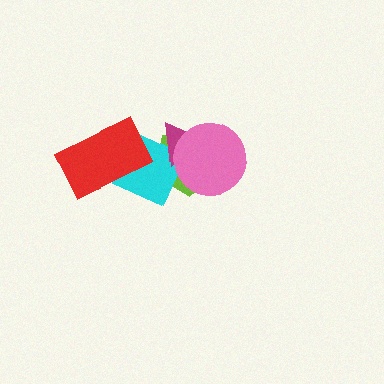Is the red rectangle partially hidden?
No, no other shape covers it.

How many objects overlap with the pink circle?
3 objects overlap with the pink circle.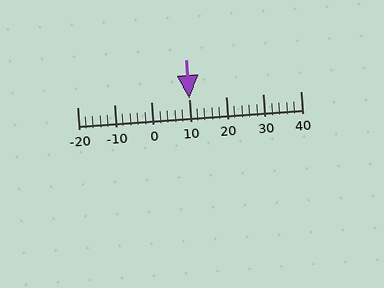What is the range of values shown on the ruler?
The ruler shows values from -20 to 40.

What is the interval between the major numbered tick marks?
The major tick marks are spaced 10 units apart.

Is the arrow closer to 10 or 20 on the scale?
The arrow is closer to 10.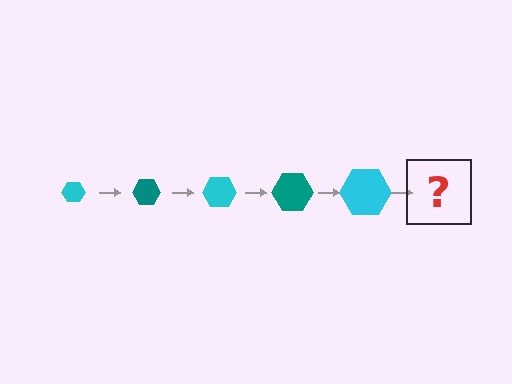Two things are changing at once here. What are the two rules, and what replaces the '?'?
The two rules are that the hexagon grows larger each step and the color cycles through cyan and teal. The '?' should be a teal hexagon, larger than the previous one.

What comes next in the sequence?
The next element should be a teal hexagon, larger than the previous one.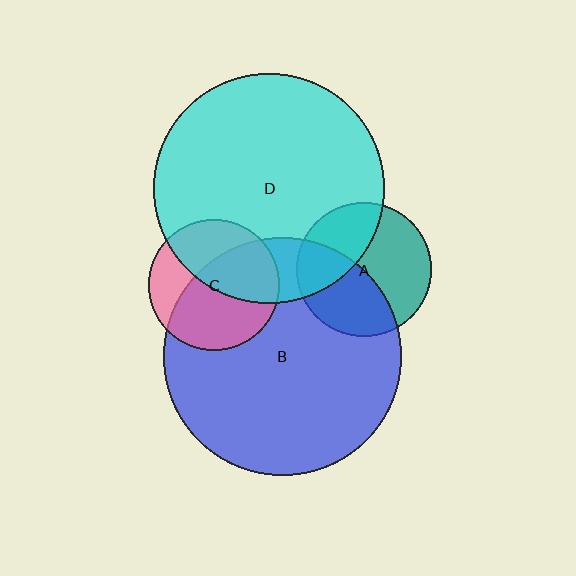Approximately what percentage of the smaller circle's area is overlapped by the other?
Approximately 50%.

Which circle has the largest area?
Circle B (blue).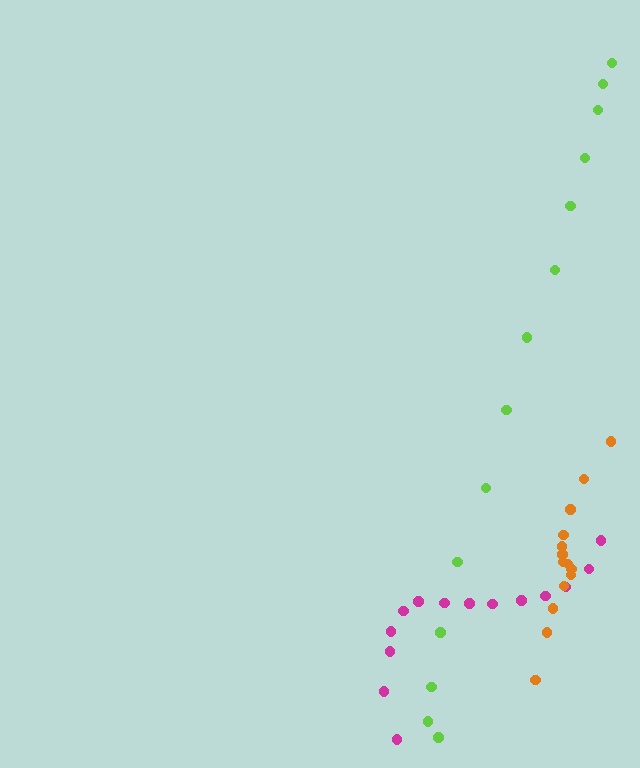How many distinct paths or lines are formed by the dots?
There are 3 distinct paths.